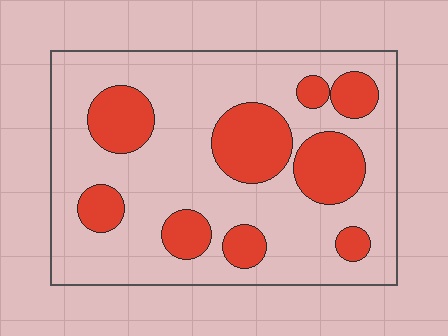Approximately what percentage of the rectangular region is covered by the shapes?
Approximately 25%.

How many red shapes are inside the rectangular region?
9.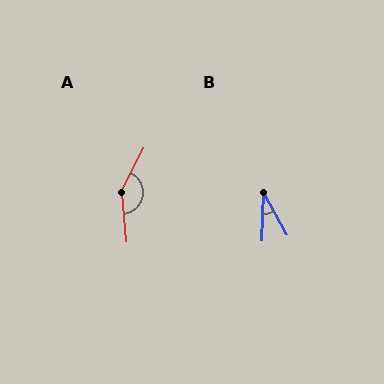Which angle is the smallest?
B, at approximately 31 degrees.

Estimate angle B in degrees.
Approximately 31 degrees.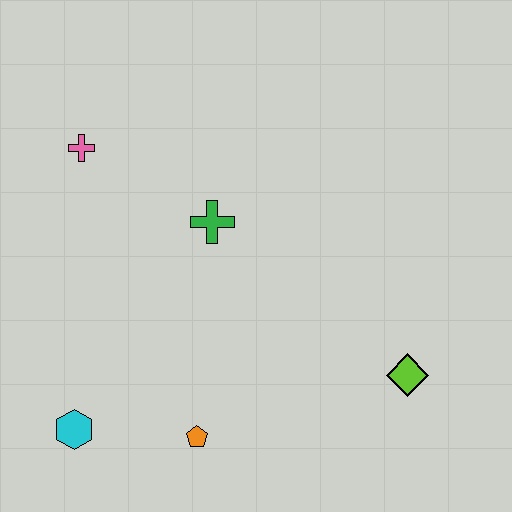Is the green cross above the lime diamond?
Yes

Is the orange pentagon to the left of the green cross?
Yes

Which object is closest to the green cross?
The pink cross is closest to the green cross.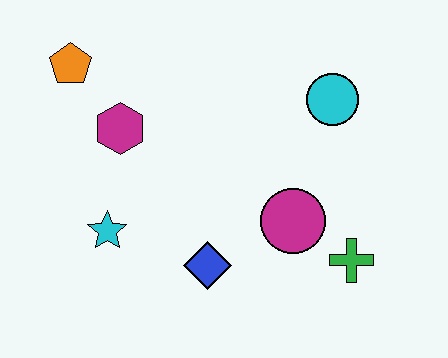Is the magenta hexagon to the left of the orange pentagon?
No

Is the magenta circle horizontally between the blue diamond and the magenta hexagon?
No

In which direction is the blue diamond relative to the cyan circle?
The blue diamond is below the cyan circle.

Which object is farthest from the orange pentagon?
The green cross is farthest from the orange pentagon.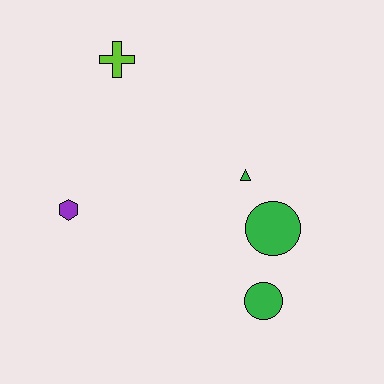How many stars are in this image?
There are no stars.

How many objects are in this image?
There are 5 objects.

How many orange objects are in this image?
There are no orange objects.